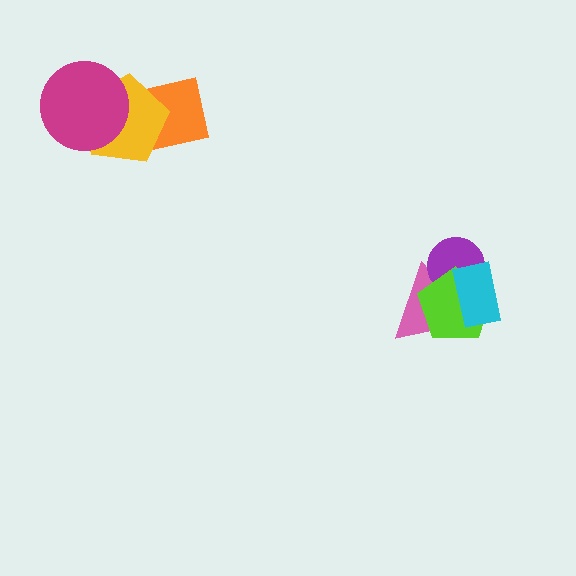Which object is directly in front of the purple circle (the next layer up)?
The lime pentagon is directly in front of the purple circle.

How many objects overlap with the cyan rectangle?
3 objects overlap with the cyan rectangle.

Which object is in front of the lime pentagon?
The cyan rectangle is in front of the lime pentagon.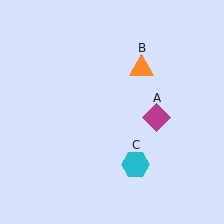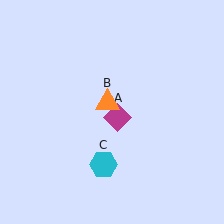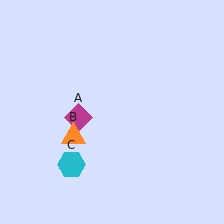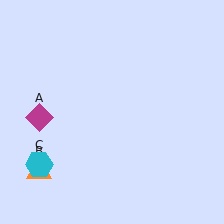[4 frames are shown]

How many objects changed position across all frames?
3 objects changed position: magenta diamond (object A), orange triangle (object B), cyan hexagon (object C).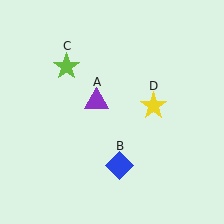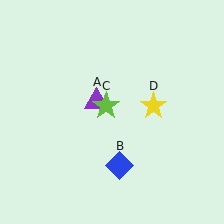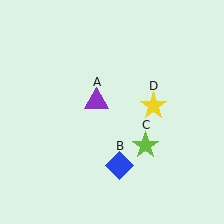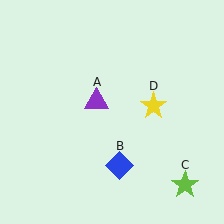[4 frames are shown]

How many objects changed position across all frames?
1 object changed position: lime star (object C).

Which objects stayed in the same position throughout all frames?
Purple triangle (object A) and blue diamond (object B) and yellow star (object D) remained stationary.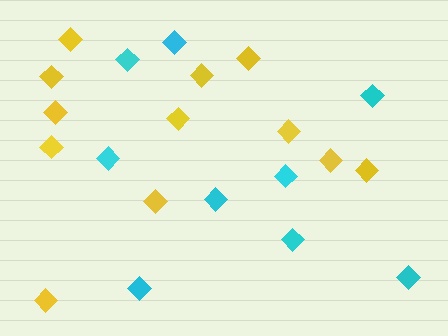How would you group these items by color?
There are 2 groups: one group of cyan diamonds (9) and one group of yellow diamonds (12).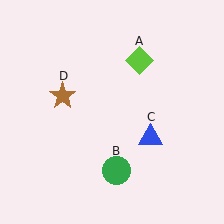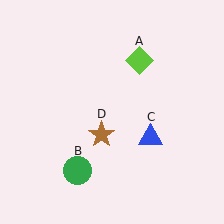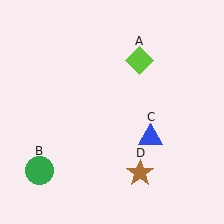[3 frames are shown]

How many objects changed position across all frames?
2 objects changed position: green circle (object B), brown star (object D).